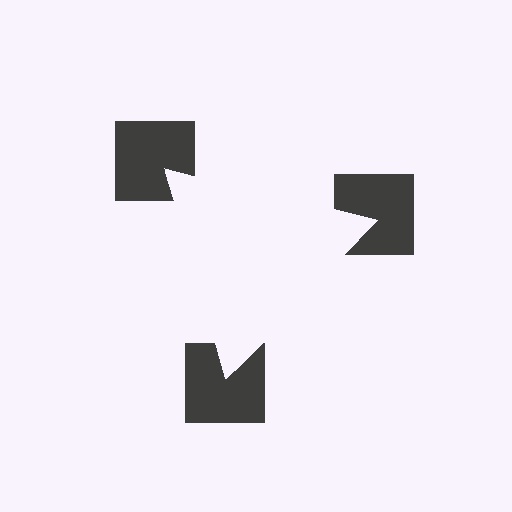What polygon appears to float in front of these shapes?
An illusory triangle — its edges are inferred from the aligned wedge cuts in the notched squares, not physically drawn.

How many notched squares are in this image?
There are 3 — one at each vertex of the illusory triangle.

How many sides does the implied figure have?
3 sides.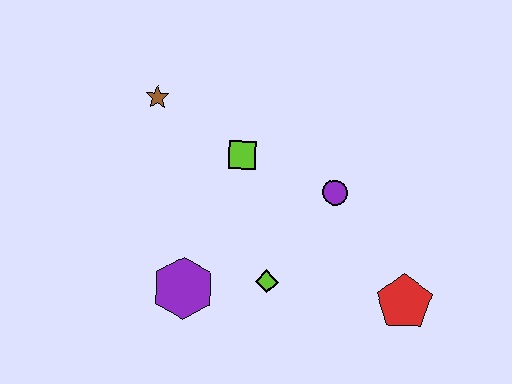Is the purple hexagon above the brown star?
No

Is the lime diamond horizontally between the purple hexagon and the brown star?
No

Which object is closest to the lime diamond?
The purple hexagon is closest to the lime diamond.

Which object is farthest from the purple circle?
The brown star is farthest from the purple circle.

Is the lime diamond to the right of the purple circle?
No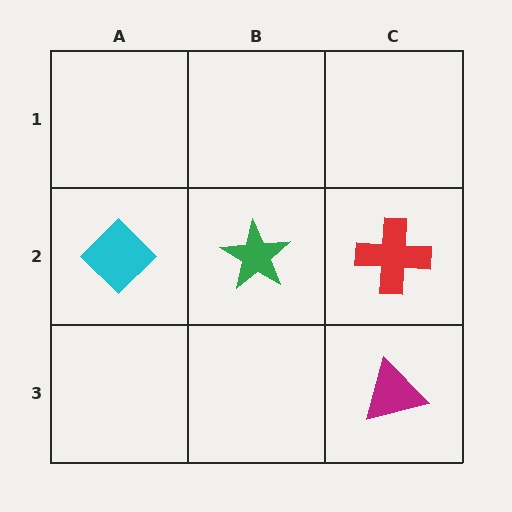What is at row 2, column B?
A green star.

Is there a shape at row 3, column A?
No, that cell is empty.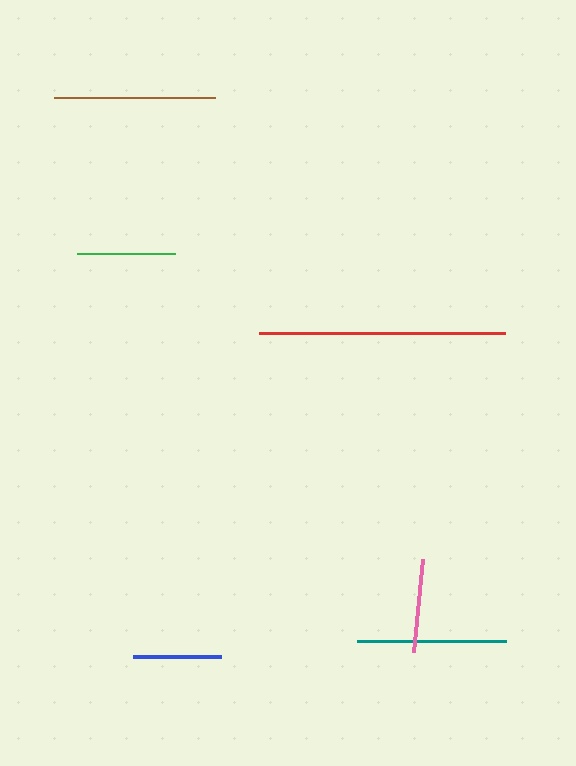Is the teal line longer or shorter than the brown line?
The brown line is longer than the teal line.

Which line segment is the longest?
The red line is the longest at approximately 246 pixels.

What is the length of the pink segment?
The pink segment is approximately 94 pixels long.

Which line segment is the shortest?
The blue line is the shortest at approximately 88 pixels.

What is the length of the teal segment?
The teal segment is approximately 149 pixels long.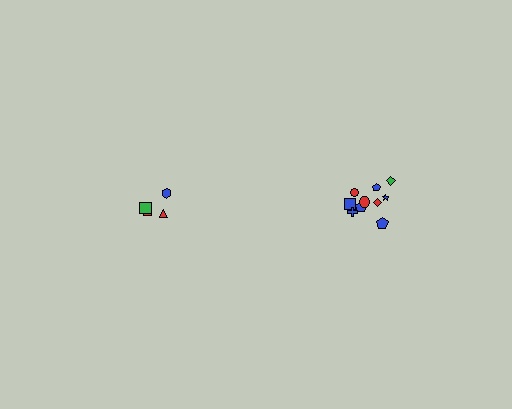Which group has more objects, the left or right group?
The right group.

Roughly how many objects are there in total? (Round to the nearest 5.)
Roughly 15 objects in total.